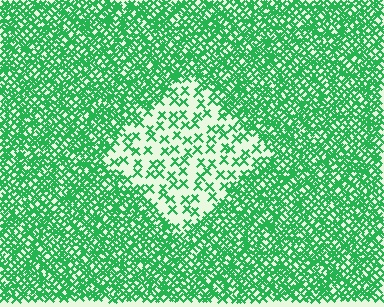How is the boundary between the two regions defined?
The boundary is defined by a change in element density (approximately 3.1x ratio). All elements are the same color, size, and shape.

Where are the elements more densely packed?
The elements are more densely packed outside the diamond boundary.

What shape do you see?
I see a diamond.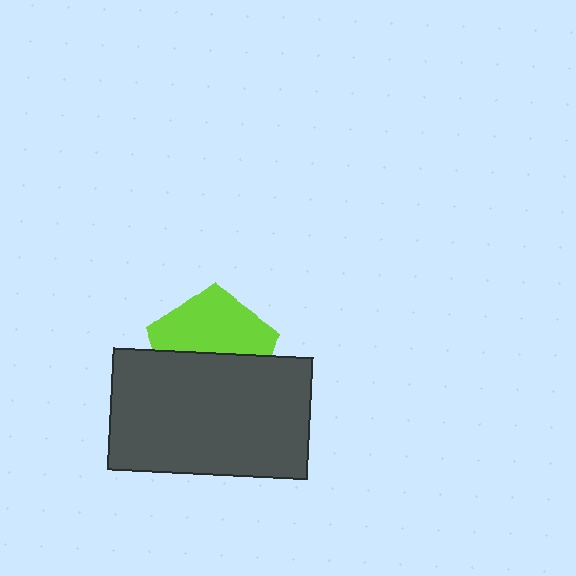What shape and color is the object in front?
The object in front is a dark gray rectangle.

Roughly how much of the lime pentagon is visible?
About half of it is visible (roughly 50%).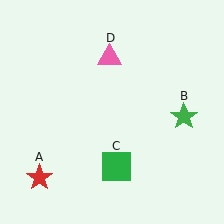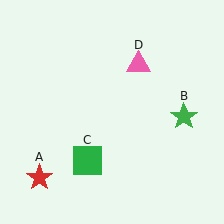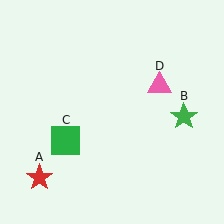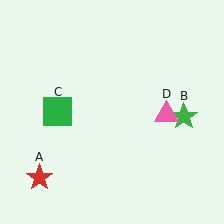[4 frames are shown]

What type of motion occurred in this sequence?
The green square (object C), pink triangle (object D) rotated clockwise around the center of the scene.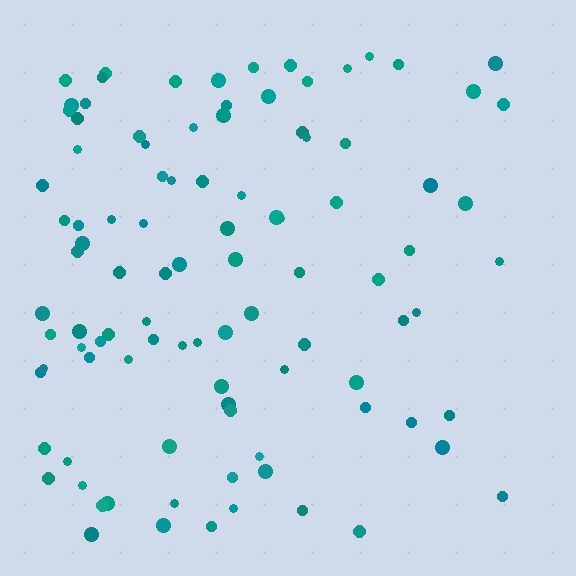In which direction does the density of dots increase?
From right to left, with the left side densest.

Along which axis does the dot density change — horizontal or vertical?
Horizontal.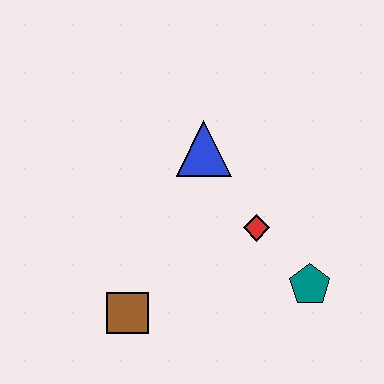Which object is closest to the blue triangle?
The red diamond is closest to the blue triangle.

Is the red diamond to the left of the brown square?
No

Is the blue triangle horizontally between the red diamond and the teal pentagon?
No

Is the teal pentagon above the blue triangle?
No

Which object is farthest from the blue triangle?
The brown square is farthest from the blue triangle.